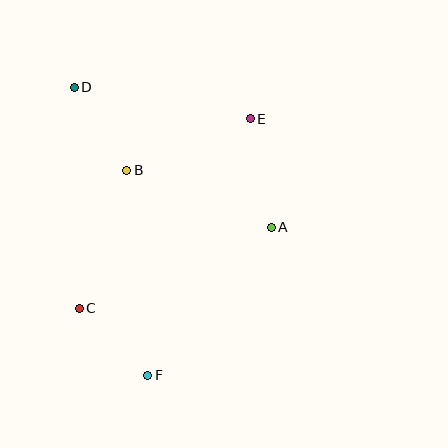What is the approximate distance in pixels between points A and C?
The distance between A and C is approximately 208 pixels.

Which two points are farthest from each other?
Points D and F are farthest from each other.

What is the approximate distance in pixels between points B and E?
The distance between B and E is approximately 134 pixels.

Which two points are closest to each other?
Points C and F are closest to each other.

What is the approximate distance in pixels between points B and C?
The distance between B and C is approximately 146 pixels.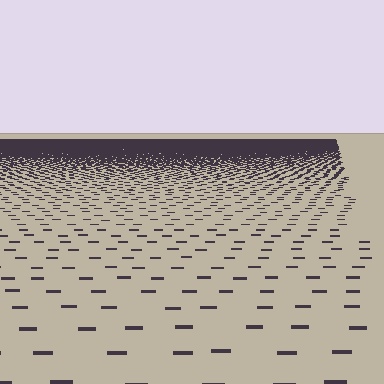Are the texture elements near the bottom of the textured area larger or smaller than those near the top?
Larger. Near the bottom, elements are closer to the viewer and appear at a bigger on-screen size.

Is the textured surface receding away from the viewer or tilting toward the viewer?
The surface is receding away from the viewer. Texture elements get smaller and denser toward the top.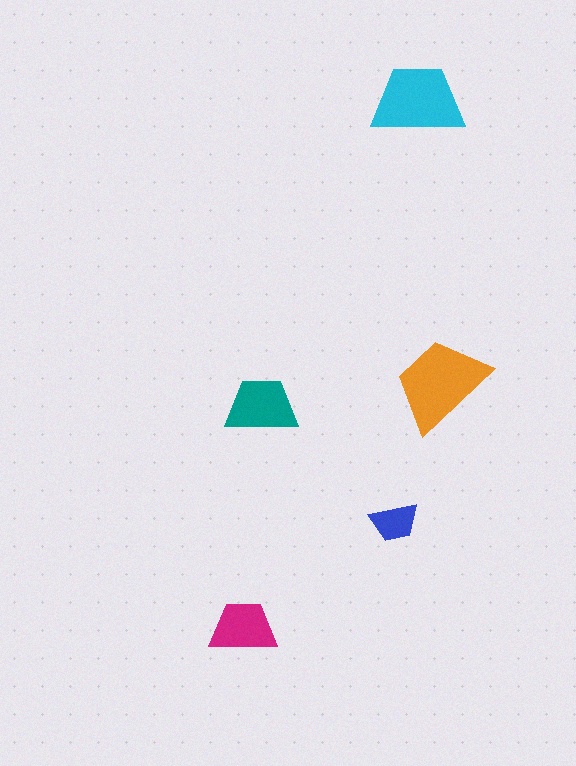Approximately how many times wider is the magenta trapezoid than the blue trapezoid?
About 1.5 times wider.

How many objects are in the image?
There are 5 objects in the image.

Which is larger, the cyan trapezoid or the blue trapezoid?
The cyan one.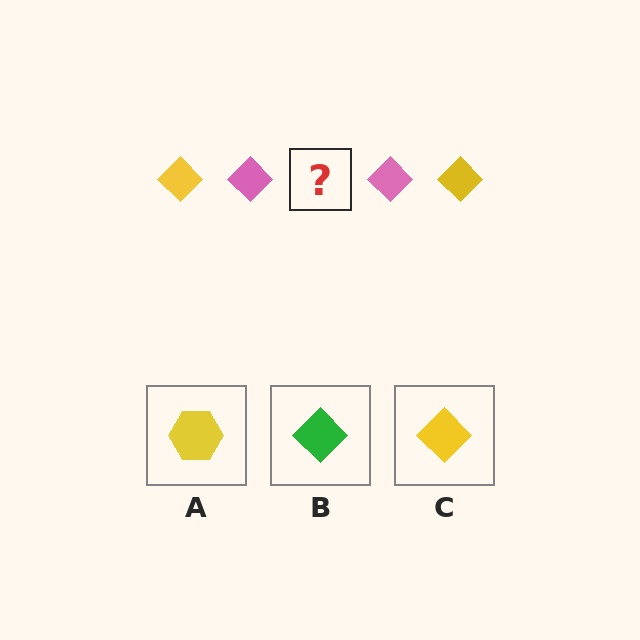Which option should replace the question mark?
Option C.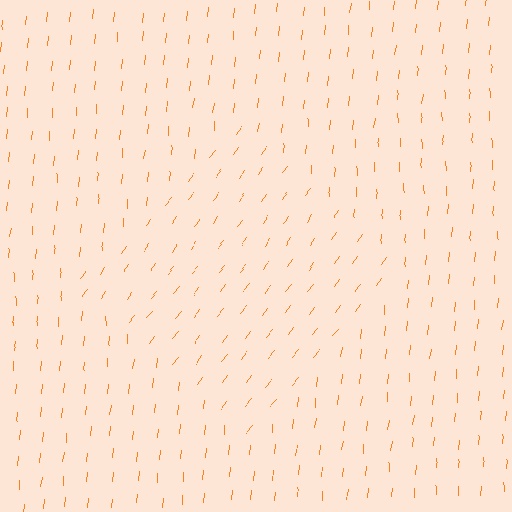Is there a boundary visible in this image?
Yes, there is a texture boundary formed by a change in line orientation.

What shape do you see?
I see a diamond.